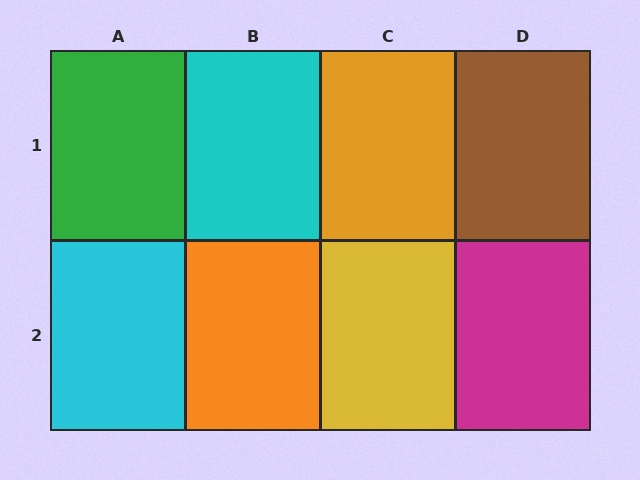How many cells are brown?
1 cell is brown.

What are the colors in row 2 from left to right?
Cyan, orange, yellow, magenta.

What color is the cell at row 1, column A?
Green.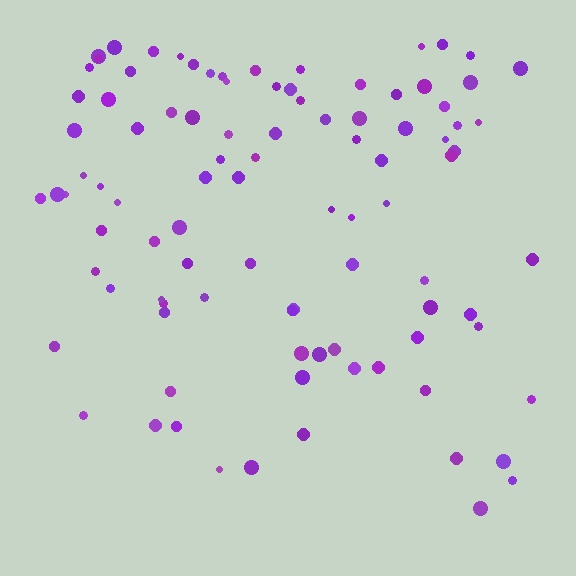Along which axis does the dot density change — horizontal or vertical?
Vertical.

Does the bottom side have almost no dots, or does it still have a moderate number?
Still a moderate number, just noticeably fewer than the top.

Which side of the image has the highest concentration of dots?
The top.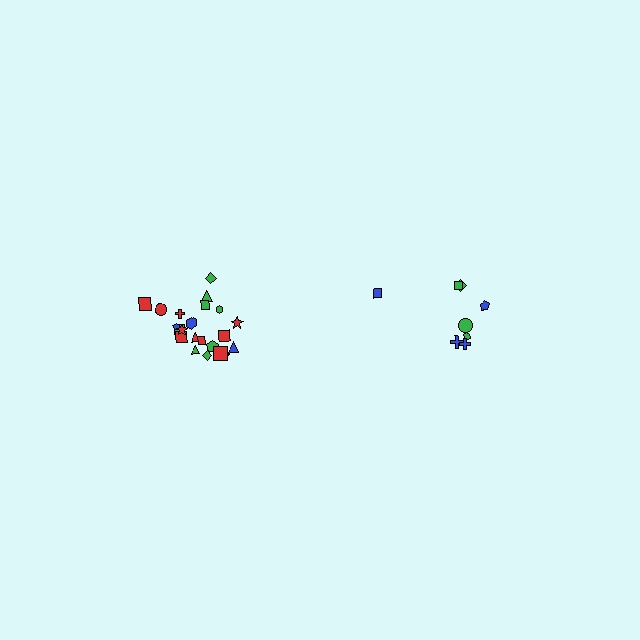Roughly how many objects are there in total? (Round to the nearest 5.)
Roughly 30 objects in total.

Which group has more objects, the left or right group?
The left group.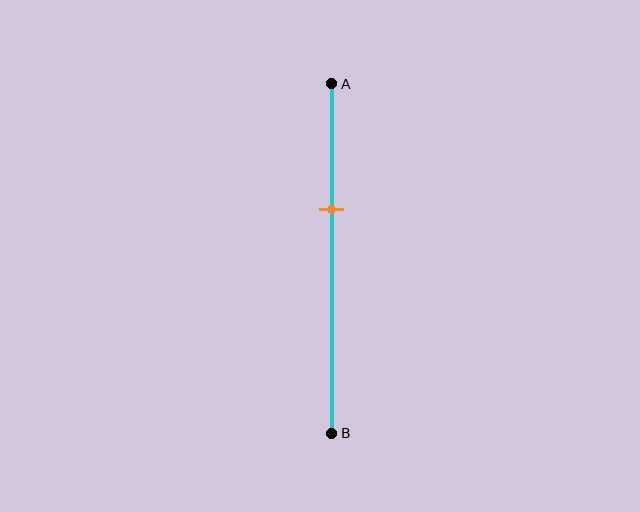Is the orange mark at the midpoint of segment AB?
No, the mark is at about 35% from A, not at the 50% midpoint.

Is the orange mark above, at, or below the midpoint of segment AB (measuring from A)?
The orange mark is above the midpoint of segment AB.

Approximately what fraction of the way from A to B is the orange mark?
The orange mark is approximately 35% of the way from A to B.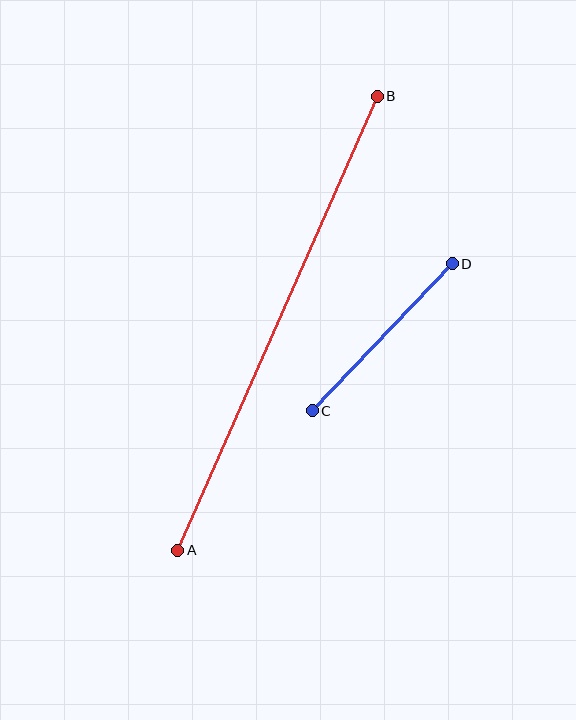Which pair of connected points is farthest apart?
Points A and B are farthest apart.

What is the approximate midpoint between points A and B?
The midpoint is at approximately (278, 323) pixels.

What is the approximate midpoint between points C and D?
The midpoint is at approximately (382, 337) pixels.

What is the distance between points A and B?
The distance is approximately 496 pixels.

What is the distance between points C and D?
The distance is approximately 203 pixels.